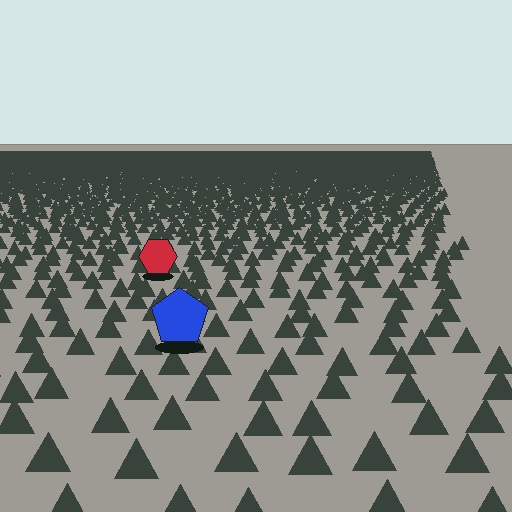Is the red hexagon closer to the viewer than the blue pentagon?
No. The blue pentagon is closer — you can tell from the texture gradient: the ground texture is coarser near it.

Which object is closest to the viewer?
The blue pentagon is closest. The texture marks near it are larger and more spread out.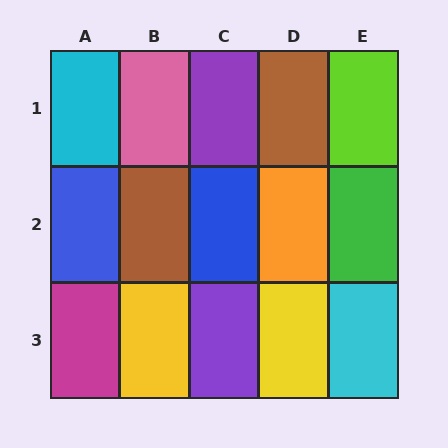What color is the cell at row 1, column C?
Purple.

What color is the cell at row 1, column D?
Brown.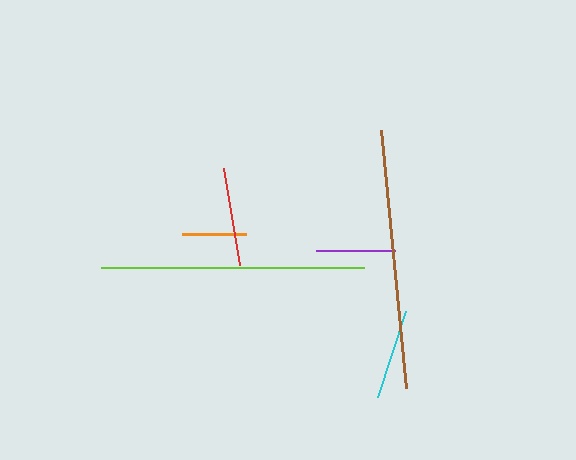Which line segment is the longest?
The lime line is the longest at approximately 263 pixels.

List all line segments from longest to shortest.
From longest to shortest: lime, brown, red, cyan, purple, orange.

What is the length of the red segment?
The red segment is approximately 99 pixels long.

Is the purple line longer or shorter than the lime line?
The lime line is longer than the purple line.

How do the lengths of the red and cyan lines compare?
The red and cyan lines are approximately the same length.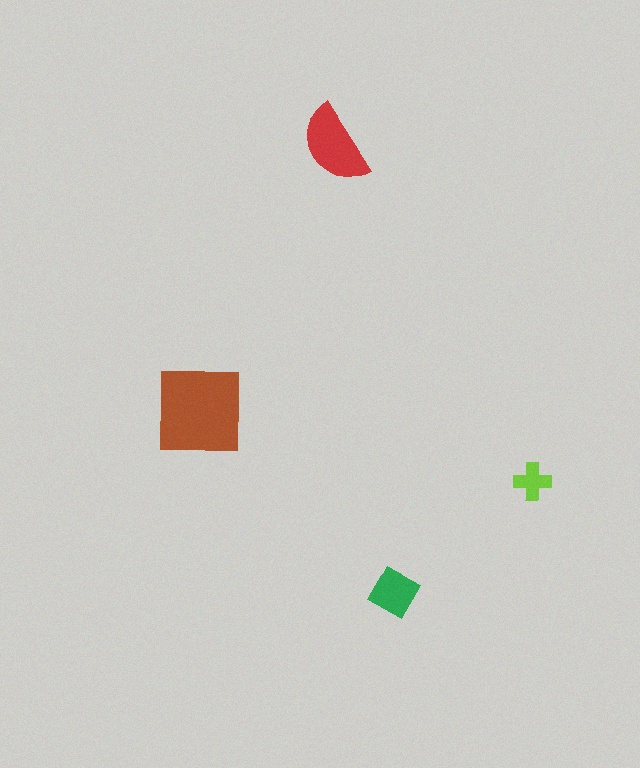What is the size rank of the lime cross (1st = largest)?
4th.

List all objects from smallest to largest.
The lime cross, the green diamond, the red semicircle, the brown square.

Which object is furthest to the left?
The brown square is leftmost.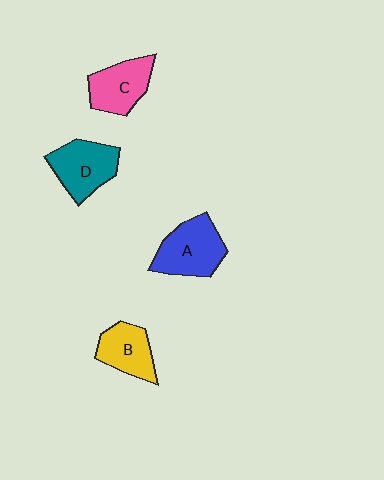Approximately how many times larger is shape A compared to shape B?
Approximately 1.3 times.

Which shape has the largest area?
Shape A (blue).